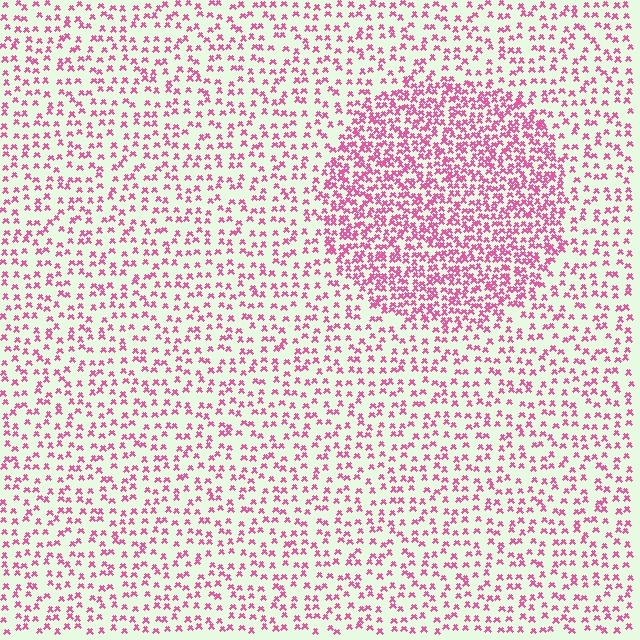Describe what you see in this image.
The image contains small pink elements arranged at two different densities. A circle-shaped region is visible where the elements are more densely packed than the surrounding area.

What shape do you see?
I see a circle.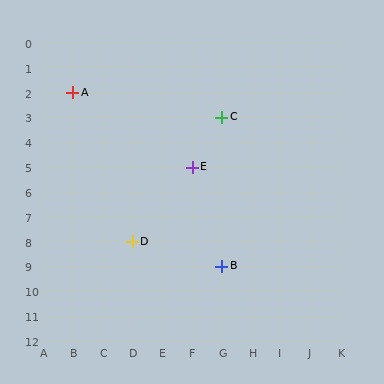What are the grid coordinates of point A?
Point A is at grid coordinates (B, 2).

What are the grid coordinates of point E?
Point E is at grid coordinates (F, 5).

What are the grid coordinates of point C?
Point C is at grid coordinates (G, 3).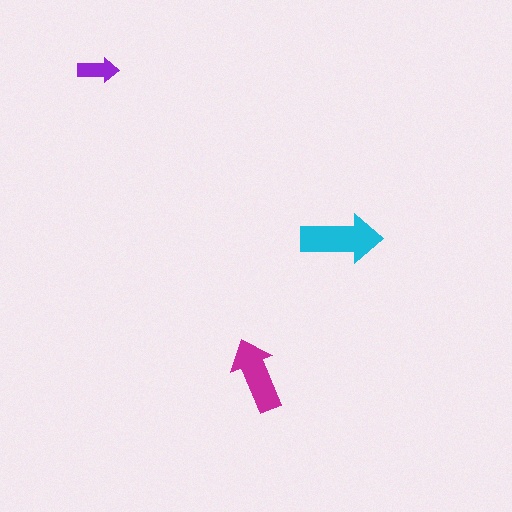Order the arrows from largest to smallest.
the cyan one, the magenta one, the purple one.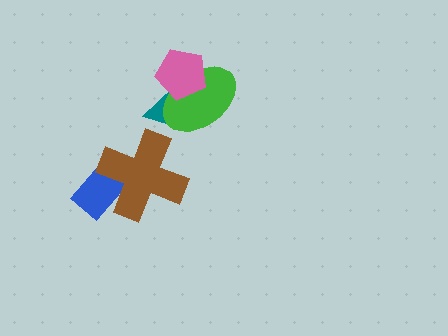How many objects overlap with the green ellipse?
2 objects overlap with the green ellipse.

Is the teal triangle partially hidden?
Yes, it is partially covered by another shape.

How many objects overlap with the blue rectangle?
1 object overlaps with the blue rectangle.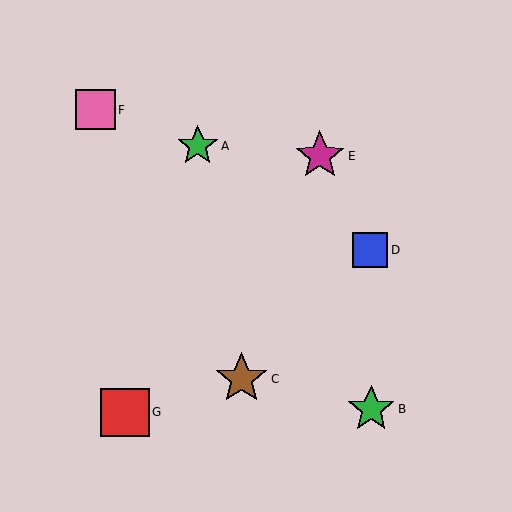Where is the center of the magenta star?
The center of the magenta star is at (320, 156).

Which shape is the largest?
The brown star (labeled C) is the largest.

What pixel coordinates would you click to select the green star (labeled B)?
Click at (371, 409) to select the green star B.